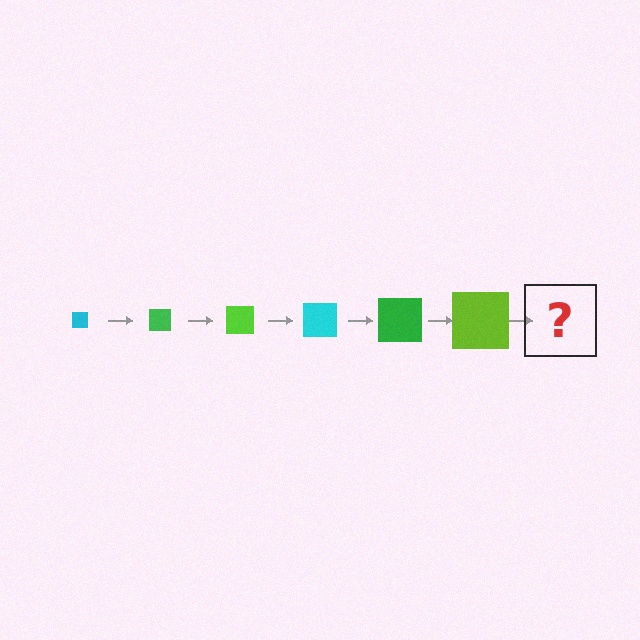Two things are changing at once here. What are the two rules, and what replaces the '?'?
The two rules are that the square grows larger each step and the color cycles through cyan, green, and lime. The '?' should be a cyan square, larger than the previous one.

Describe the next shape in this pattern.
It should be a cyan square, larger than the previous one.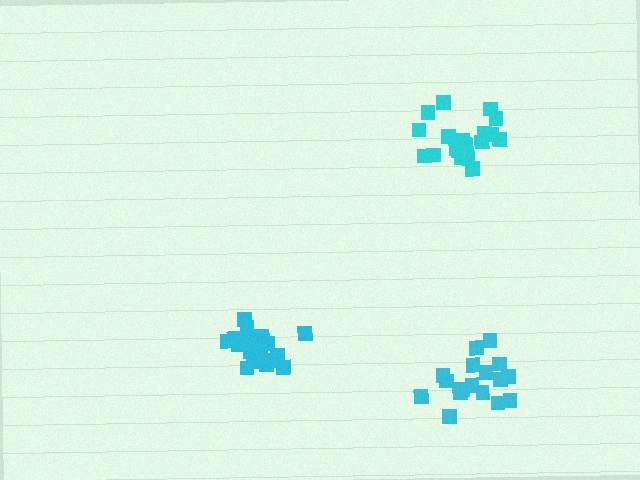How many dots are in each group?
Group 1: 21 dots, Group 2: 17 dots, Group 3: 18 dots (56 total).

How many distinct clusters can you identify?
There are 3 distinct clusters.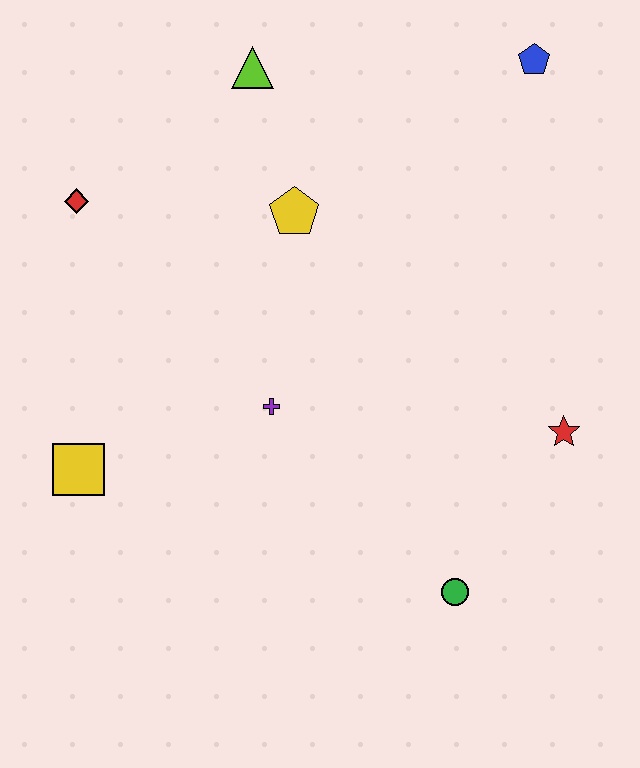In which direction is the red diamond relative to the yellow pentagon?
The red diamond is to the left of the yellow pentagon.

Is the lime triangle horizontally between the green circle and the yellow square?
Yes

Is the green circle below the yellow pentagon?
Yes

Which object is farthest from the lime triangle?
The green circle is farthest from the lime triangle.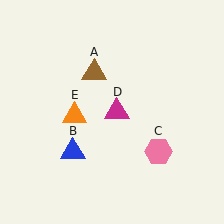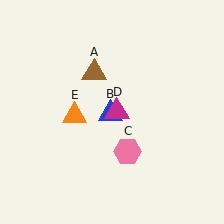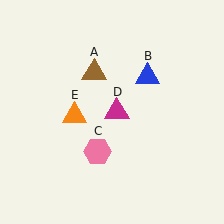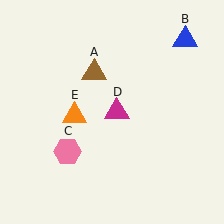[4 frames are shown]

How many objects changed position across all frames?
2 objects changed position: blue triangle (object B), pink hexagon (object C).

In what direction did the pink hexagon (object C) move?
The pink hexagon (object C) moved left.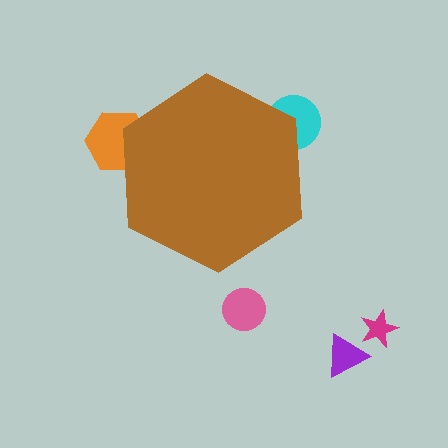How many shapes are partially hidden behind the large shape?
2 shapes are partially hidden.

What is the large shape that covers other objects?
A brown hexagon.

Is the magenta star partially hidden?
No, the magenta star is fully visible.